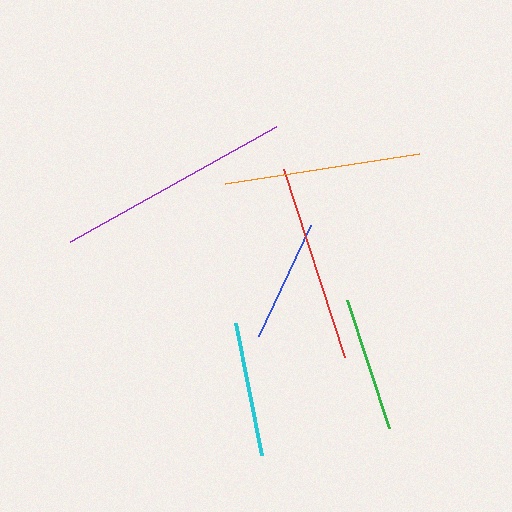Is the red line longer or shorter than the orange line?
The red line is longer than the orange line.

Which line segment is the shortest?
The blue line is the shortest at approximately 123 pixels.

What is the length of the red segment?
The red segment is approximately 198 pixels long.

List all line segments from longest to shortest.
From longest to shortest: purple, red, orange, green, cyan, blue.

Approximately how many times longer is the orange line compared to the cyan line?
The orange line is approximately 1.5 times the length of the cyan line.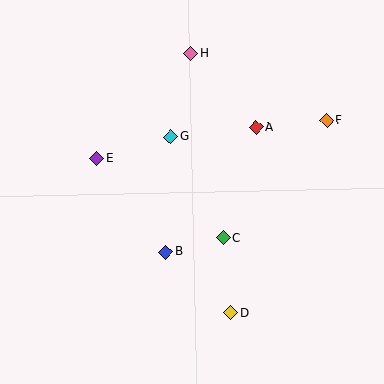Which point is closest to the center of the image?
Point C at (223, 238) is closest to the center.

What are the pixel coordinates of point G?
Point G is at (171, 137).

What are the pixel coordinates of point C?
Point C is at (223, 238).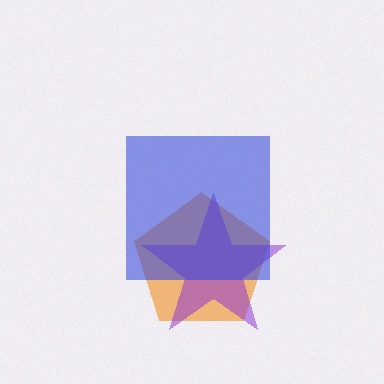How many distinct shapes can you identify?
There are 3 distinct shapes: an orange pentagon, a purple star, a blue square.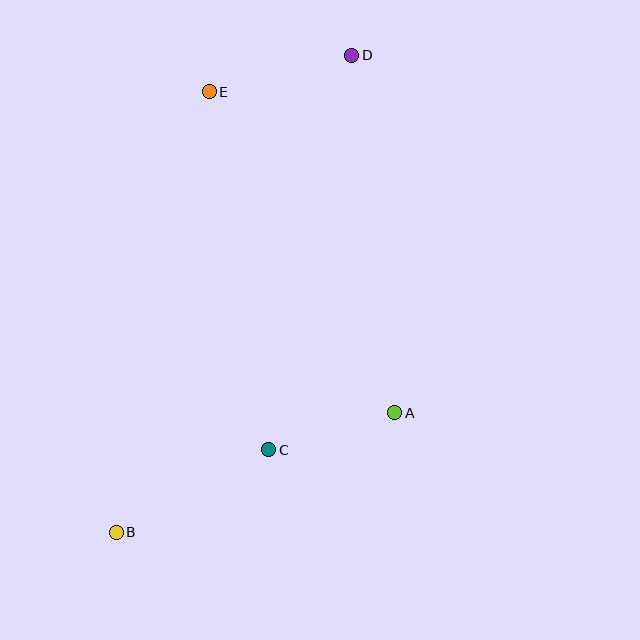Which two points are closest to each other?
Points A and C are closest to each other.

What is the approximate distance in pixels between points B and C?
The distance between B and C is approximately 174 pixels.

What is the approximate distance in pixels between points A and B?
The distance between A and B is approximately 303 pixels.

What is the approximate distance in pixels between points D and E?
The distance between D and E is approximately 147 pixels.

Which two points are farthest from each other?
Points B and D are farthest from each other.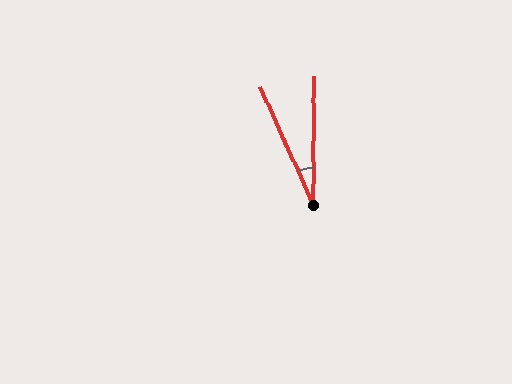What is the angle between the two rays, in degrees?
Approximately 25 degrees.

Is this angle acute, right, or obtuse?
It is acute.